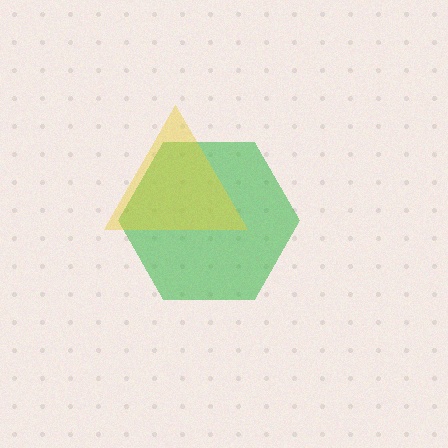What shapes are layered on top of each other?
The layered shapes are: a green hexagon, a yellow triangle.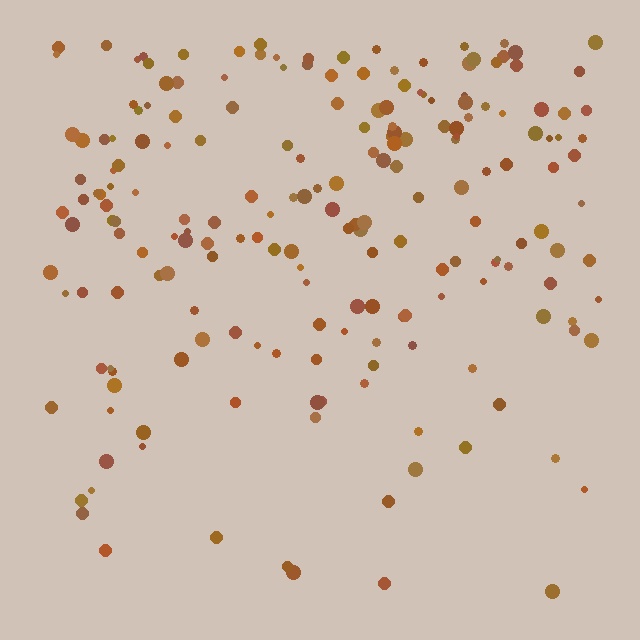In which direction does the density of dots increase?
From bottom to top, with the top side densest.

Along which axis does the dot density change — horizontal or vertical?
Vertical.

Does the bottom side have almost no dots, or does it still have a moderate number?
Still a moderate number, just noticeably fewer than the top.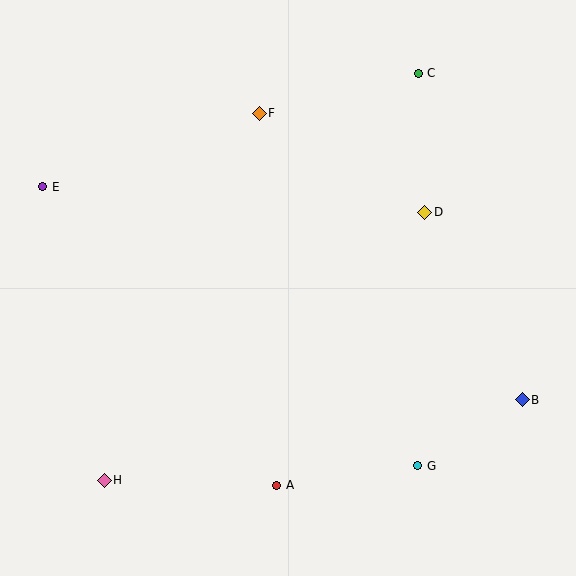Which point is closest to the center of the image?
Point D at (425, 212) is closest to the center.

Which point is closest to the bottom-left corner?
Point H is closest to the bottom-left corner.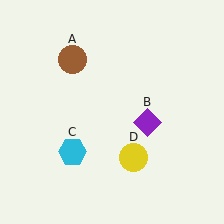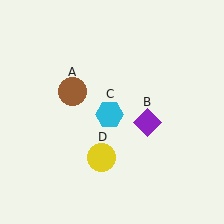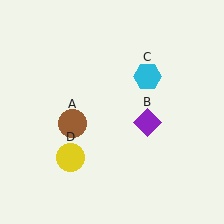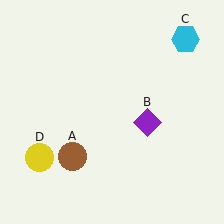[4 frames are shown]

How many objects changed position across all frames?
3 objects changed position: brown circle (object A), cyan hexagon (object C), yellow circle (object D).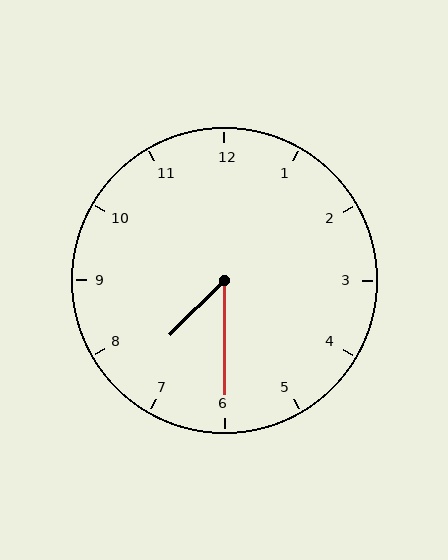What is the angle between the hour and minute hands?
Approximately 45 degrees.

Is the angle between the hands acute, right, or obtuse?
It is acute.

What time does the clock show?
7:30.